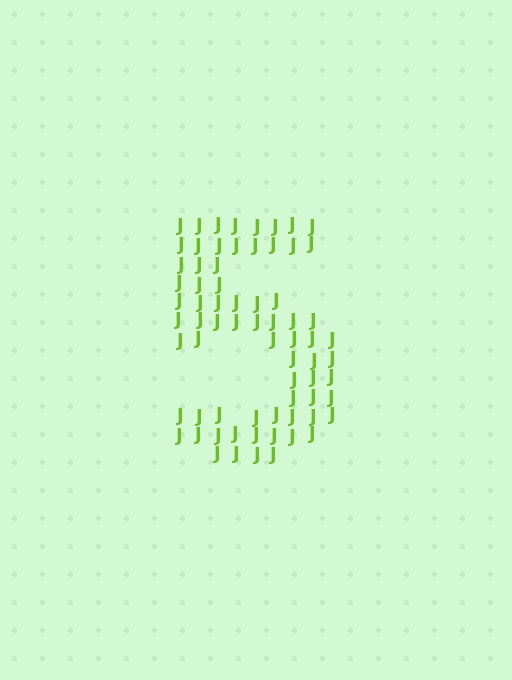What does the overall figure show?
The overall figure shows the digit 5.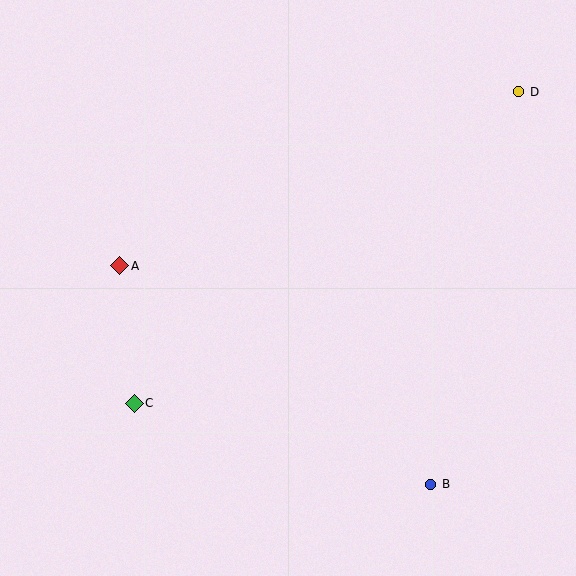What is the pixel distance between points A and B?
The distance between A and B is 380 pixels.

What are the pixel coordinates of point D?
Point D is at (519, 92).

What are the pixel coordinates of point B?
Point B is at (431, 484).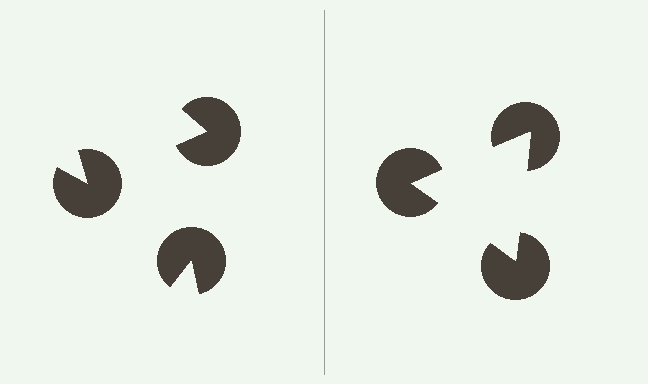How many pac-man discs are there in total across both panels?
6 — 3 on each side.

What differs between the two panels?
The pac-man discs are positioned identically on both sides; only the wedge orientations differ. On the right they align to a triangle; on the left they are misaligned.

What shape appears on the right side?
An illusory triangle.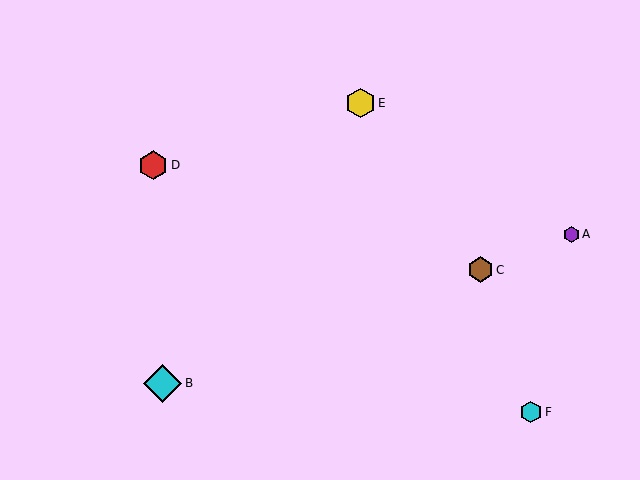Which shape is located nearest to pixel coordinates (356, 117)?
The yellow hexagon (labeled E) at (361, 103) is nearest to that location.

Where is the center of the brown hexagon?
The center of the brown hexagon is at (480, 270).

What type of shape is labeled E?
Shape E is a yellow hexagon.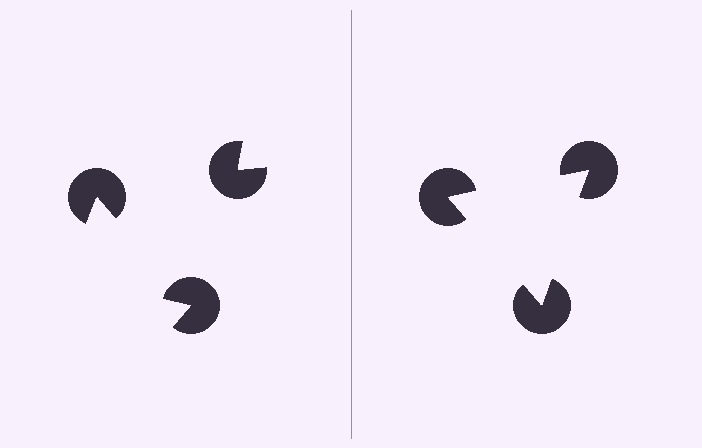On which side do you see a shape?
An illusory triangle appears on the right side. On the left side the wedge cuts are rotated, so no coherent shape forms.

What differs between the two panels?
The pac-man discs are positioned identically on both sides; only the wedge orientations differ. On the right they align to a triangle; on the left they are misaligned.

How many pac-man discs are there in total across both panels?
6 — 3 on each side.